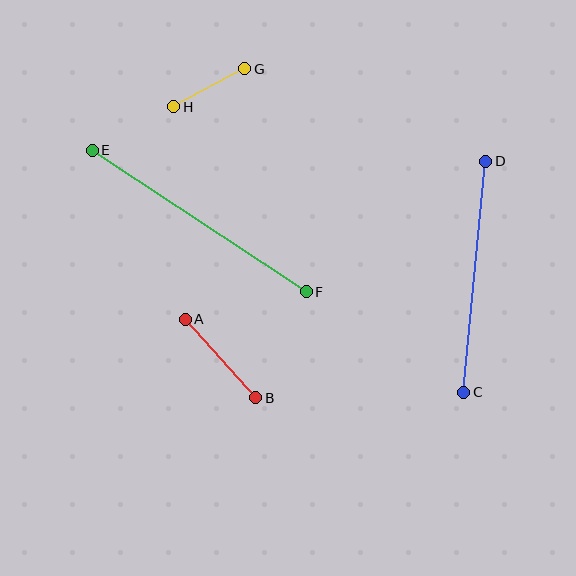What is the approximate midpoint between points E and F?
The midpoint is at approximately (199, 221) pixels.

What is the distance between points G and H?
The distance is approximately 80 pixels.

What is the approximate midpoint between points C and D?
The midpoint is at approximately (475, 277) pixels.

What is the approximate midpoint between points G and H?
The midpoint is at approximately (209, 88) pixels.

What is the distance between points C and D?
The distance is approximately 232 pixels.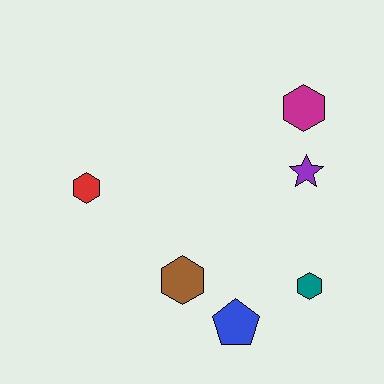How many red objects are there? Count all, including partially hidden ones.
There is 1 red object.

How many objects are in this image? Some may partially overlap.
There are 6 objects.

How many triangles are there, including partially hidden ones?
There are no triangles.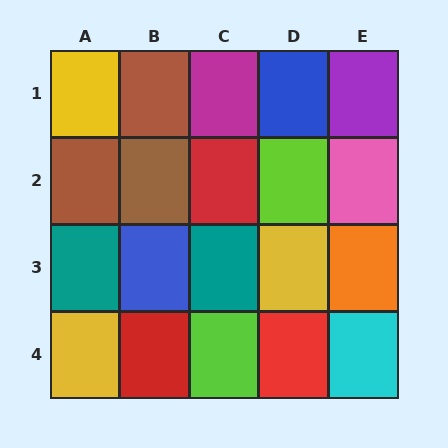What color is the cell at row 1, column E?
Purple.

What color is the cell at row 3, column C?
Teal.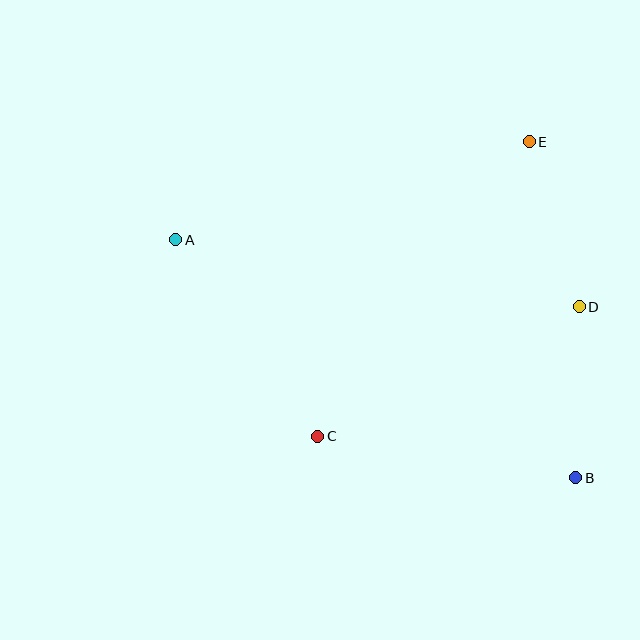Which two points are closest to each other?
Points B and D are closest to each other.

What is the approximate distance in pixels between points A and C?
The distance between A and C is approximately 242 pixels.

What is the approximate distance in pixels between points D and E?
The distance between D and E is approximately 172 pixels.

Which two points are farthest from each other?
Points A and B are farthest from each other.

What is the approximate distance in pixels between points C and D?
The distance between C and D is approximately 292 pixels.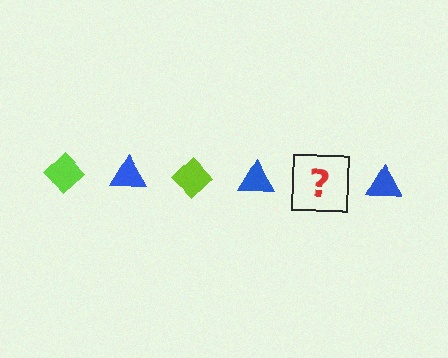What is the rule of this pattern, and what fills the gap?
The rule is that the pattern alternates between lime diamond and blue triangle. The gap should be filled with a lime diamond.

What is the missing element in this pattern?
The missing element is a lime diamond.